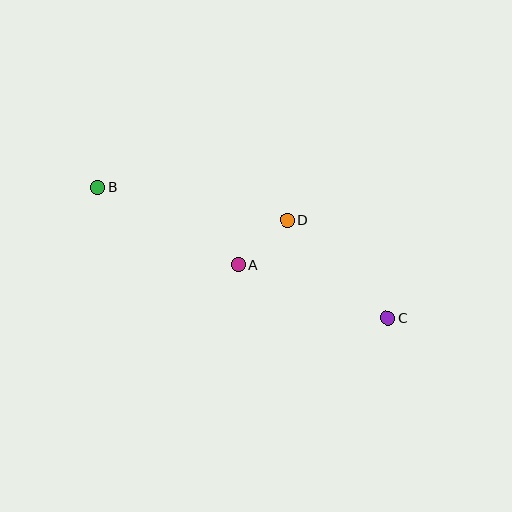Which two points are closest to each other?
Points A and D are closest to each other.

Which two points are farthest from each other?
Points B and C are farthest from each other.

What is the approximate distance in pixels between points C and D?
The distance between C and D is approximately 140 pixels.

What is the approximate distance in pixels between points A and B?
The distance between A and B is approximately 160 pixels.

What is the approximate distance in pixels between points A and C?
The distance between A and C is approximately 159 pixels.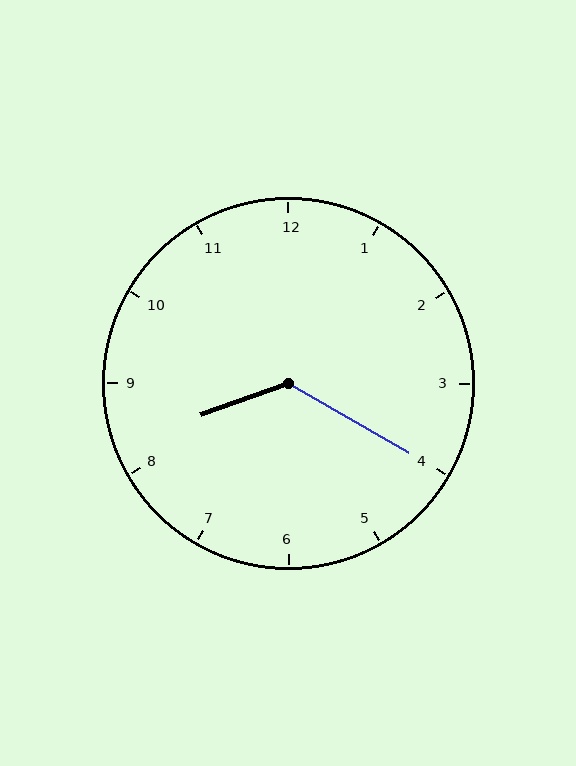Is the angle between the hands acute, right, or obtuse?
It is obtuse.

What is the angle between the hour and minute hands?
Approximately 130 degrees.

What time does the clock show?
8:20.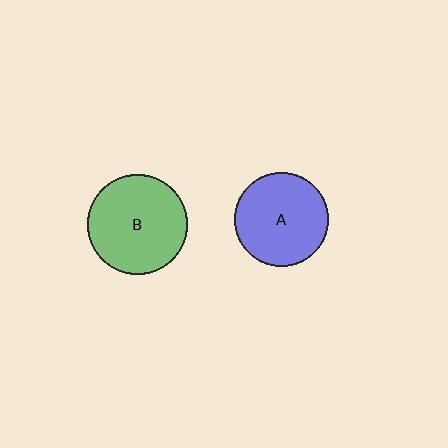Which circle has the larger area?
Circle B (green).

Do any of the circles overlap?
No, none of the circles overlap.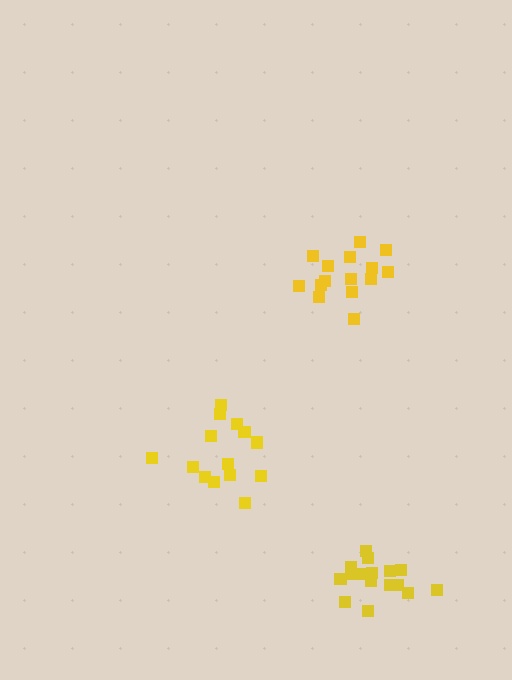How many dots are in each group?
Group 1: 14 dots, Group 2: 15 dots, Group 3: 16 dots (45 total).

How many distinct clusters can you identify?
There are 3 distinct clusters.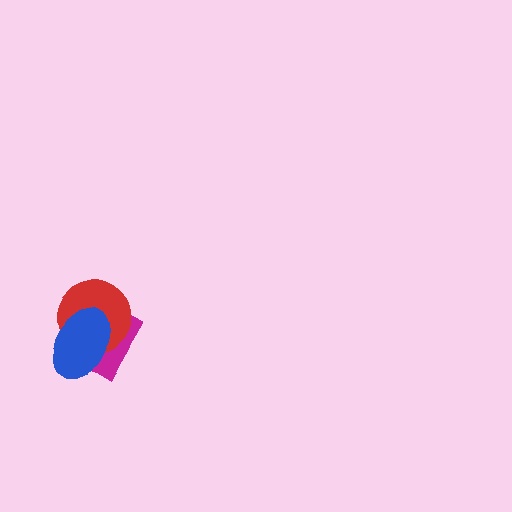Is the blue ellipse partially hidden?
No, no other shape covers it.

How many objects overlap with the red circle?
2 objects overlap with the red circle.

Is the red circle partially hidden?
Yes, it is partially covered by another shape.